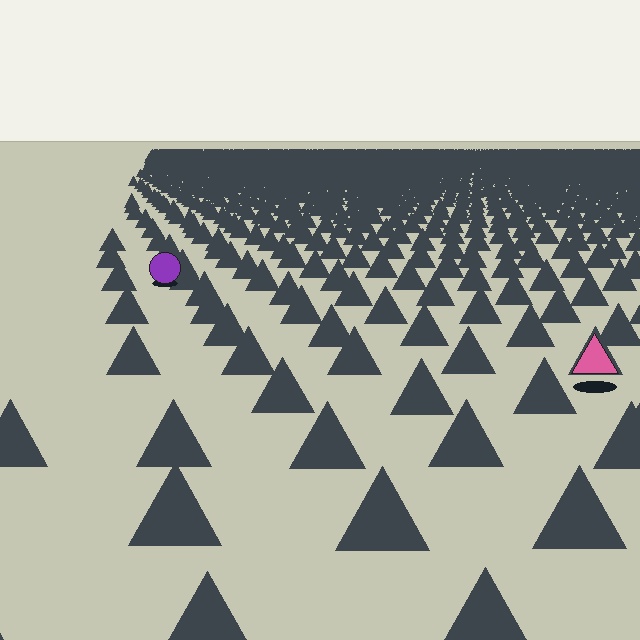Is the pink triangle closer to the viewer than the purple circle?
Yes. The pink triangle is closer — you can tell from the texture gradient: the ground texture is coarser near it.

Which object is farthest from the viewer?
The purple circle is farthest from the viewer. It appears smaller and the ground texture around it is denser.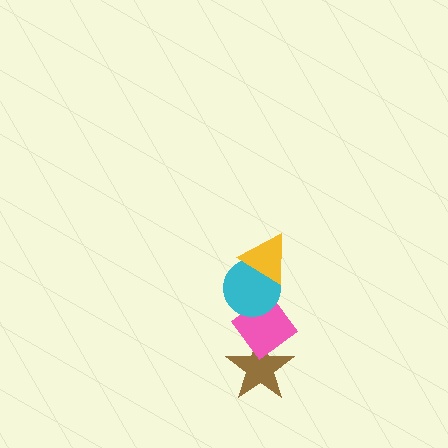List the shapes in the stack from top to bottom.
From top to bottom: the yellow triangle, the cyan circle, the pink diamond, the brown star.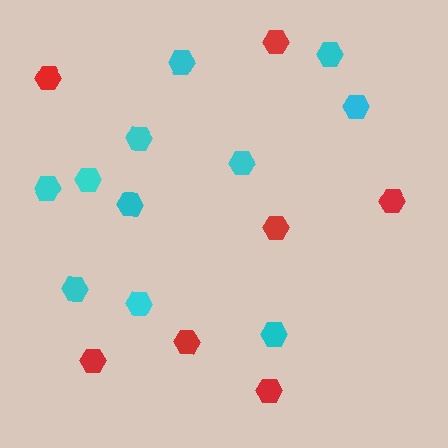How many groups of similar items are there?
There are 2 groups: one group of red hexagons (7) and one group of cyan hexagons (11).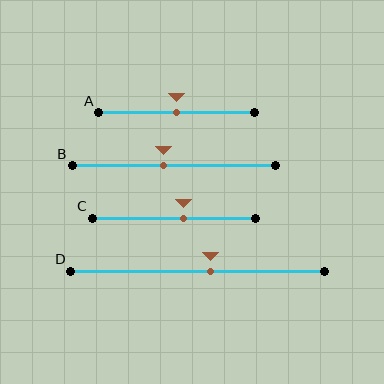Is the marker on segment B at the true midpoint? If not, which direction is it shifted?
No, the marker on segment B is shifted to the left by about 5% of the segment length.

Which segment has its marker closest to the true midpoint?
Segment A has its marker closest to the true midpoint.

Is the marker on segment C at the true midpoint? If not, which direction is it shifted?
No, the marker on segment C is shifted to the right by about 6% of the segment length.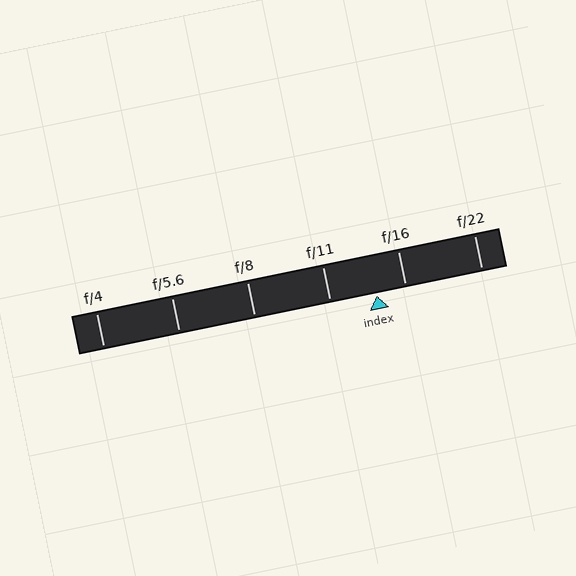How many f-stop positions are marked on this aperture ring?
There are 6 f-stop positions marked.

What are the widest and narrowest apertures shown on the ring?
The widest aperture shown is f/4 and the narrowest is f/22.